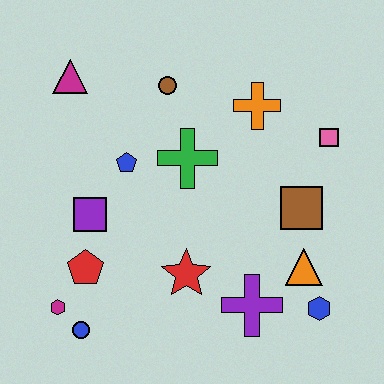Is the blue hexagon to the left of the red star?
No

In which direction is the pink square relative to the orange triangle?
The pink square is above the orange triangle.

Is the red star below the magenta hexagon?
No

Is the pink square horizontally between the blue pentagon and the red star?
No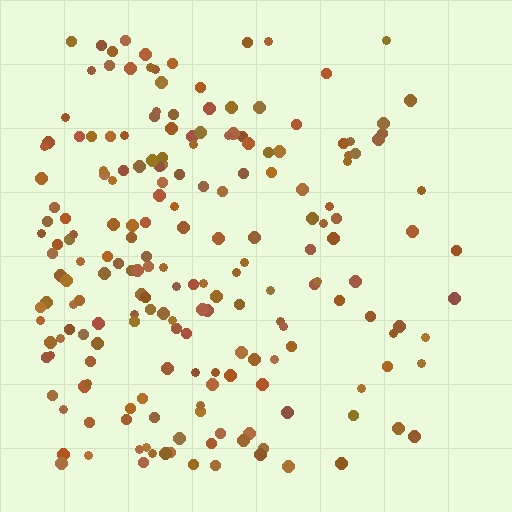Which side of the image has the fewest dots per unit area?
The right.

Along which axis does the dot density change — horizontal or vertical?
Horizontal.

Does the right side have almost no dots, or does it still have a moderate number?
Still a moderate number, just noticeably fewer than the left.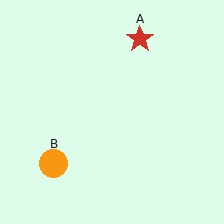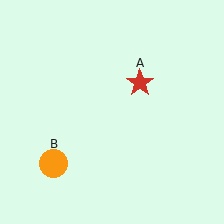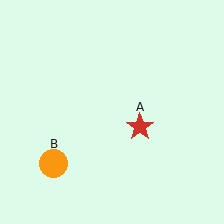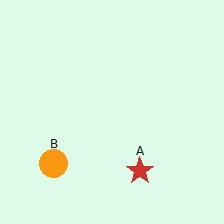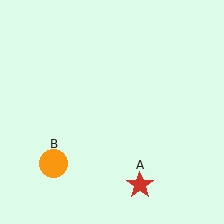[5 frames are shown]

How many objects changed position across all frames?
1 object changed position: red star (object A).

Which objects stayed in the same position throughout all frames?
Orange circle (object B) remained stationary.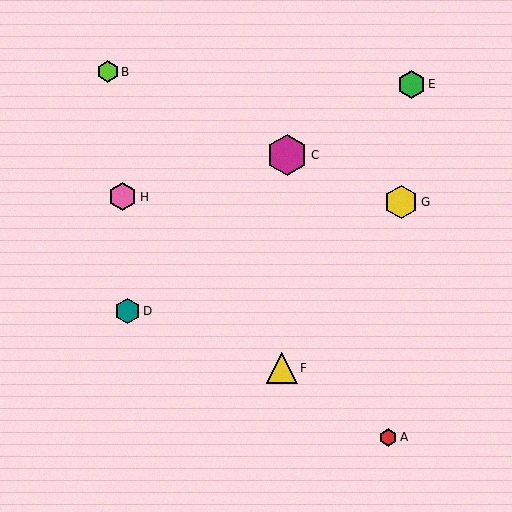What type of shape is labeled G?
Shape G is a yellow hexagon.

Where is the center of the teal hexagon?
The center of the teal hexagon is at (128, 311).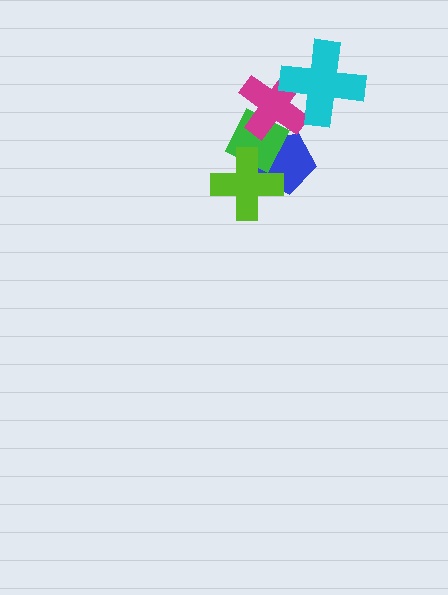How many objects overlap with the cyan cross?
1 object overlaps with the cyan cross.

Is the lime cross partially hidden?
No, no other shape covers it.